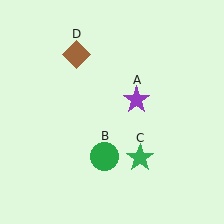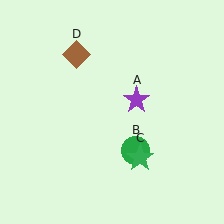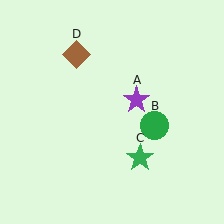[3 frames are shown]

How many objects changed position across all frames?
1 object changed position: green circle (object B).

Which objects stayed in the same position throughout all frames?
Purple star (object A) and green star (object C) and brown diamond (object D) remained stationary.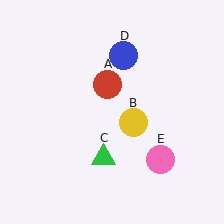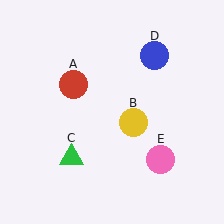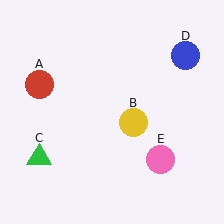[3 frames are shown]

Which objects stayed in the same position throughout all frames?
Yellow circle (object B) and pink circle (object E) remained stationary.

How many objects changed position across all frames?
3 objects changed position: red circle (object A), green triangle (object C), blue circle (object D).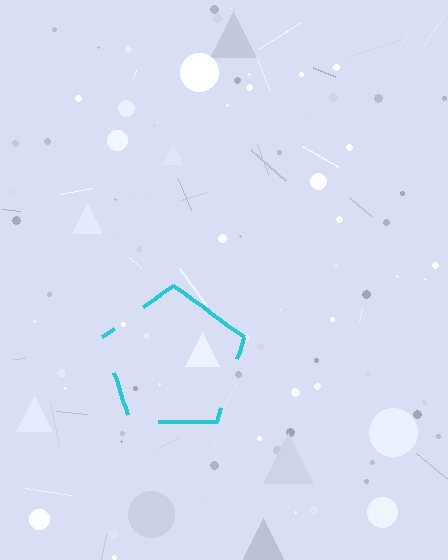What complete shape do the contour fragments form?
The contour fragments form a pentagon.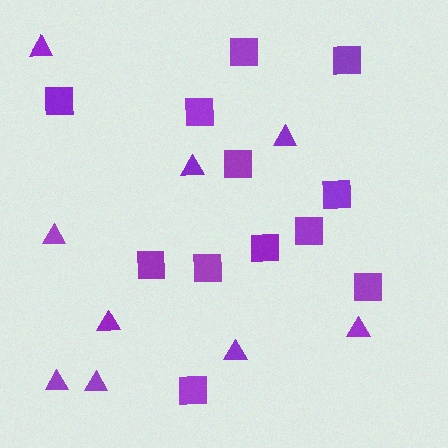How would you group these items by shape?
There are 2 groups: one group of triangles (9) and one group of squares (12).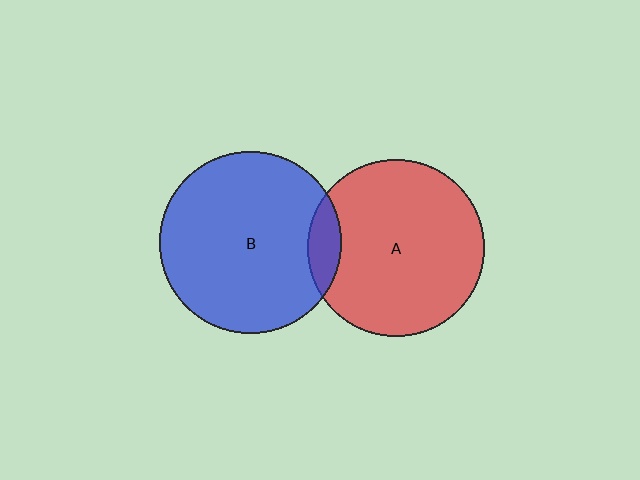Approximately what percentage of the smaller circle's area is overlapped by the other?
Approximately 10%.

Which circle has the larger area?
Circle B (blue).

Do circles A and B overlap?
Yes.